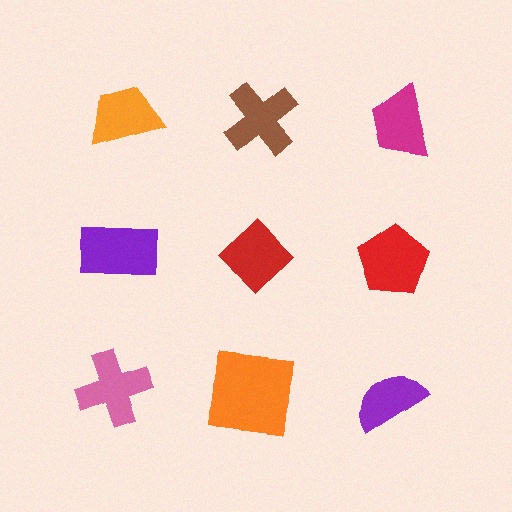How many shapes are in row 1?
3 shapes.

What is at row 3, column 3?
A purple semicircle.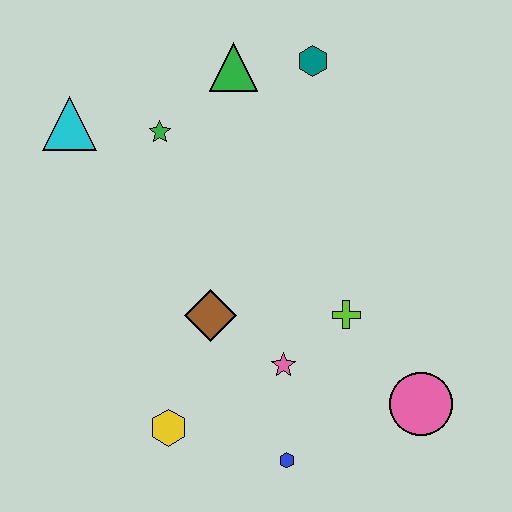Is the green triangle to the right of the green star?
Yes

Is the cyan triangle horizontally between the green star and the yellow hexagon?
No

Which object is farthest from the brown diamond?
The teal hexagon is farthest from the brown diamond.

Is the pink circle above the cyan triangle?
No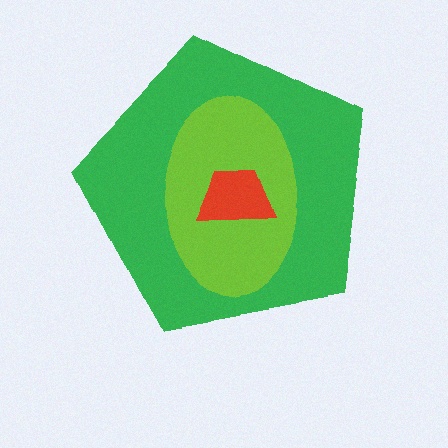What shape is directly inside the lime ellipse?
The red trapezoid.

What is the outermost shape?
The green pentagon.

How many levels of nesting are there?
3.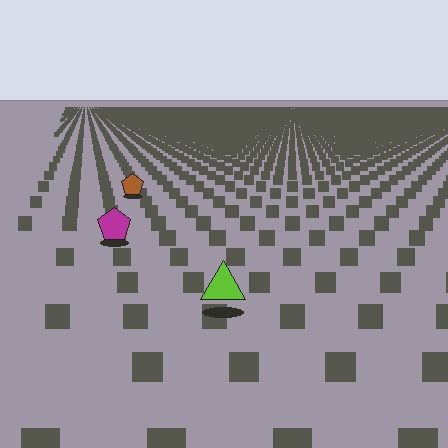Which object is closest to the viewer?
The lime triangle is closest. The texture marks near it are larger and more spread out.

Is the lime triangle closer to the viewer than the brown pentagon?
Yes. The lime triangle is closer — you can tell from the texture gradient: the ground texture is coarser near it.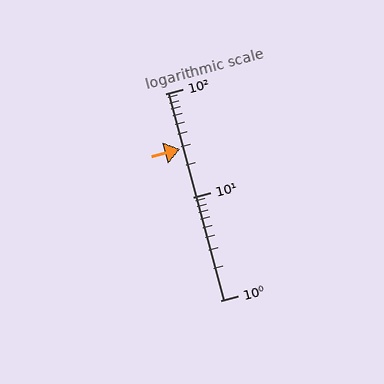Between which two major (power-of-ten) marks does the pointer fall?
The pointer is between 10 and 100.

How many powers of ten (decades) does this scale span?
The scale spans 2 decades, from 1 to 100.